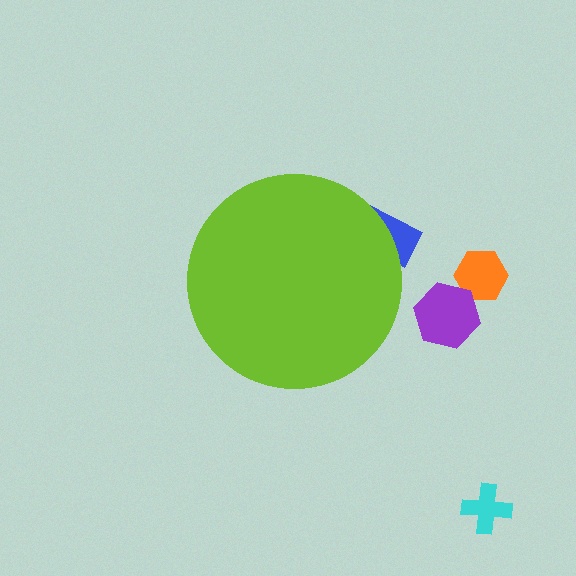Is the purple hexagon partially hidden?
No, the purple hexagon is fully visible.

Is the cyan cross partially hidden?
No, the cyan cross is fully visible.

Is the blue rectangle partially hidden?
Yes, the blue rectangle is partially hidden behind the lime circle.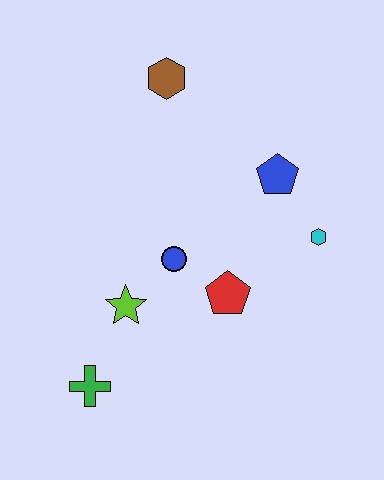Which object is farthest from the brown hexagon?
The green cross is farthest from the brown hexagon.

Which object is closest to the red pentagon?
The blue circle is closest to the red pentagon.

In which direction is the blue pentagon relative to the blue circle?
The blue pentagon is to the right of the blue circle.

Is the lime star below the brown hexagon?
Yes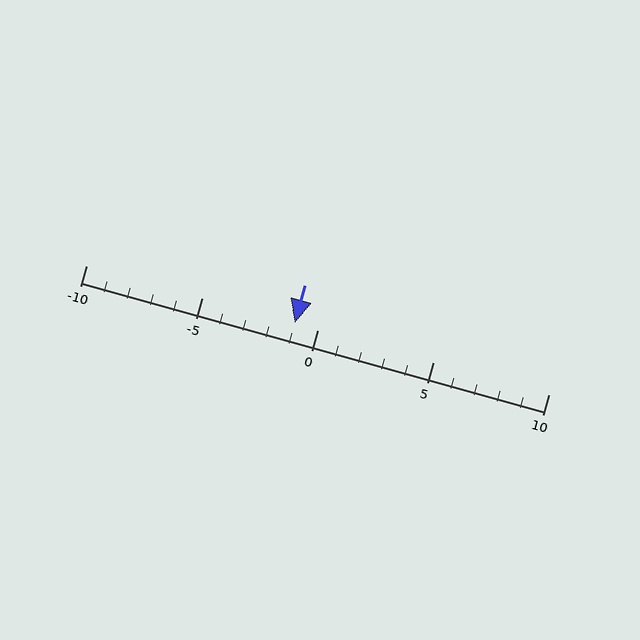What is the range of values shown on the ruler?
The ruler shows values from -10 to 10.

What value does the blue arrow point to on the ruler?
The blue arrow points to approximately -1.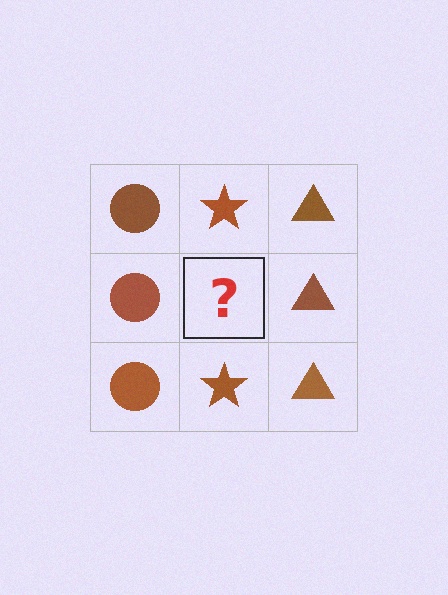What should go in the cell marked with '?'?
The missing cell should contain a brown star.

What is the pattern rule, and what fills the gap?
The rule is that each column has a consistent shape. The gap should be filled with a brown star.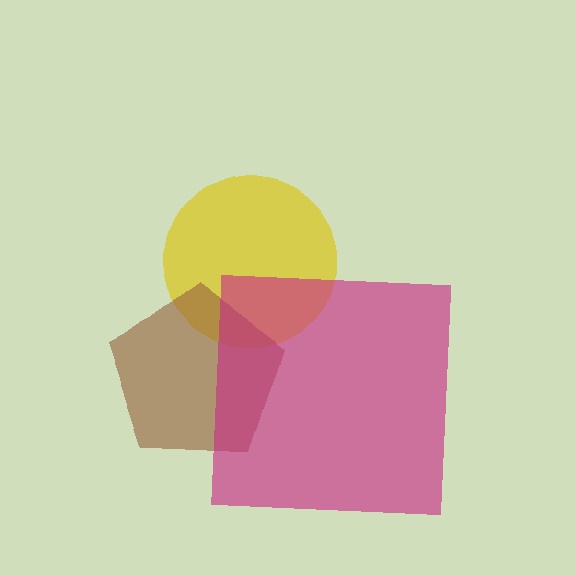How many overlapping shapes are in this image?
There are 3 overlapping shapes in the image.